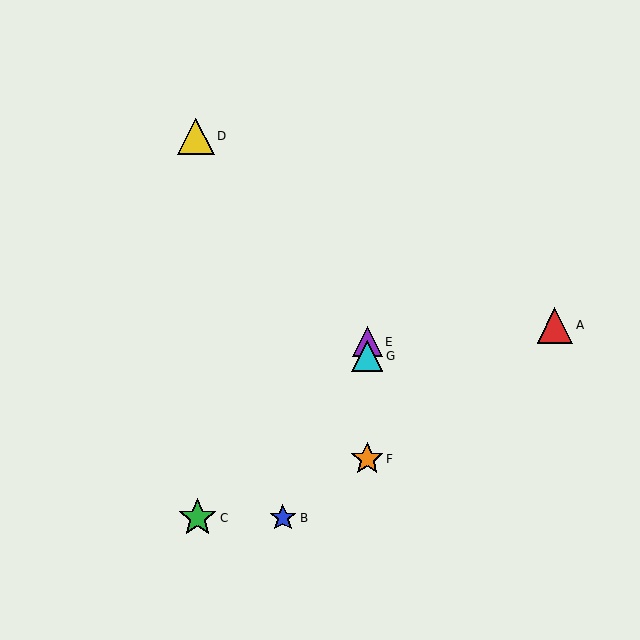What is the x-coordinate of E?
Object E is at x≈367.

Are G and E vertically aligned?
Yes, both are at x≈367.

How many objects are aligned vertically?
3 objects (E, F, G) are aligned vertically.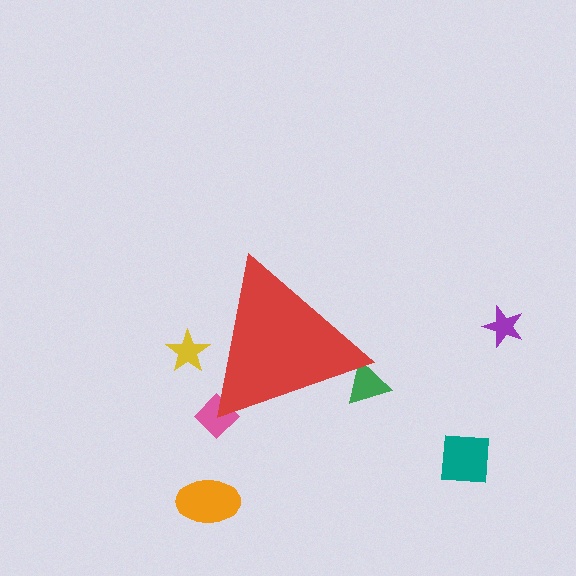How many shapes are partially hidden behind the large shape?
3 shapes are partially hidden.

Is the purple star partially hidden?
No, the purple star is fully visible.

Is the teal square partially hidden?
No, the teal square is fully visible.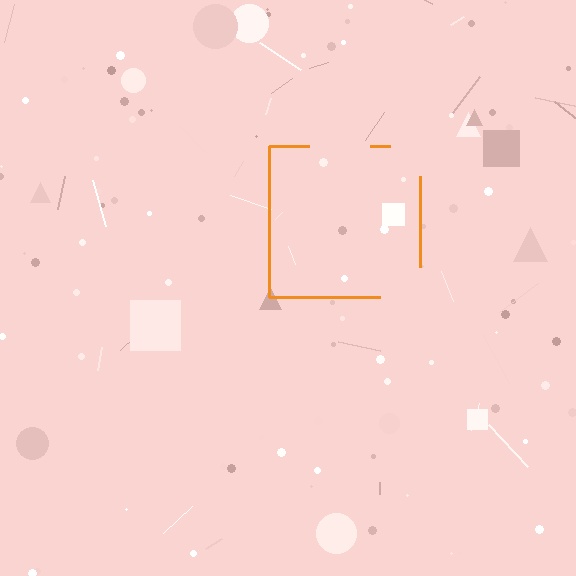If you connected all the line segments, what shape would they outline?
They would outline a square.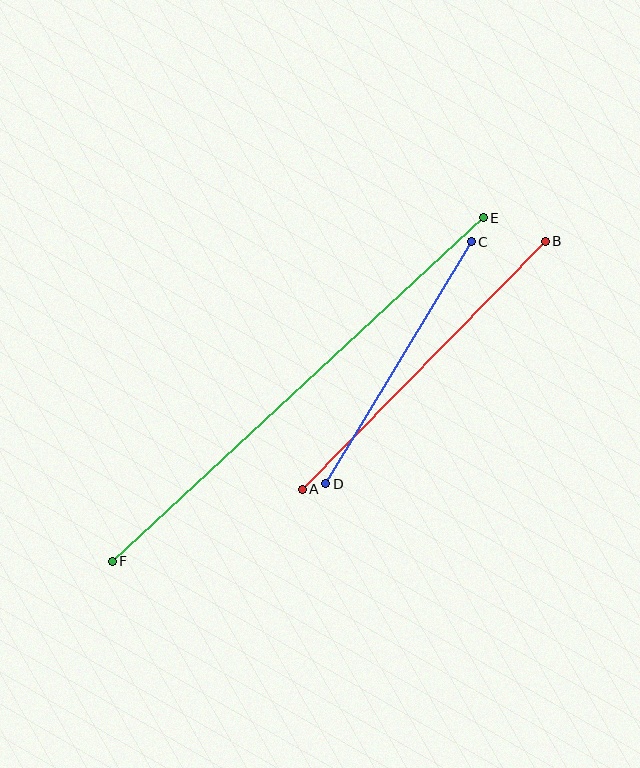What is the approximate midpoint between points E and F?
The midpoint is at approximately (298, 390) pixels.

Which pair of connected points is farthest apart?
Points E and F are farthest apart.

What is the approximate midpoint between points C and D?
The midpoint is at approximately (399, 363) pixels.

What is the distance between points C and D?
The distance is approximately 283 pixels.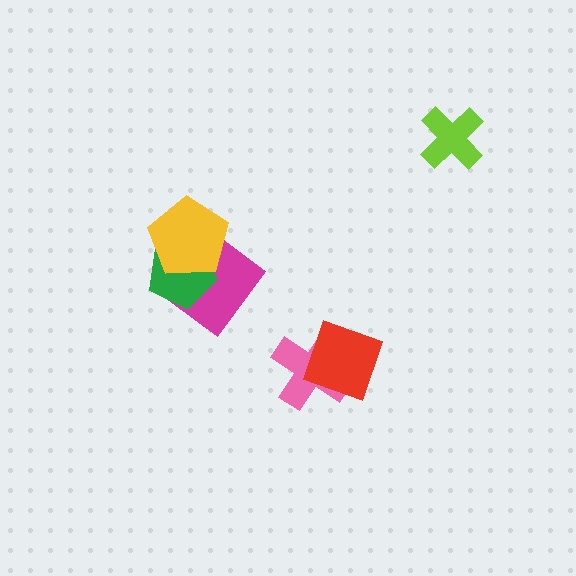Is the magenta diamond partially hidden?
Yes, it is partially covered by another shape.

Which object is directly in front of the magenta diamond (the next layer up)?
The green pentagon is directly in front of the magenta diamond.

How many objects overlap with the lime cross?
0 objects overlap with the lime cross.